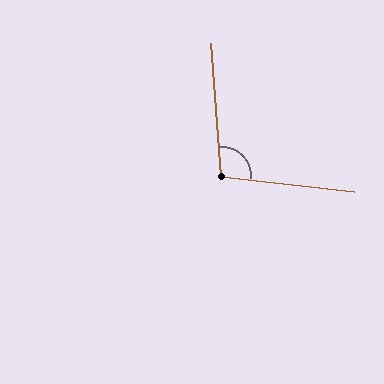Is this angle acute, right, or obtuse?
It is obtuse.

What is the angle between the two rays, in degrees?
Approximately 101 degrees.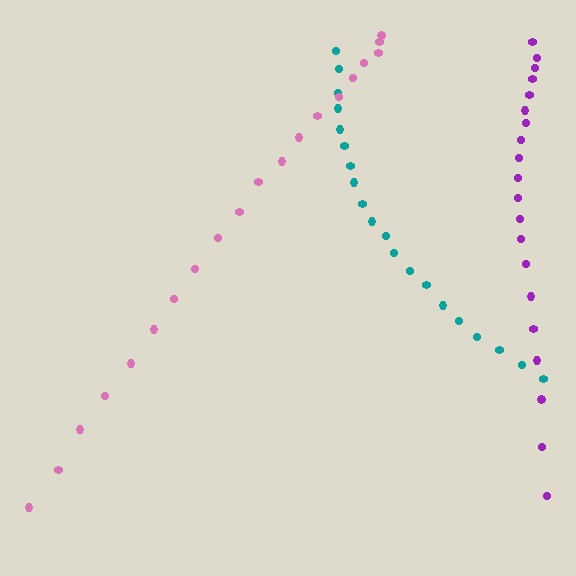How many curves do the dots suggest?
There are 3 distinct paths.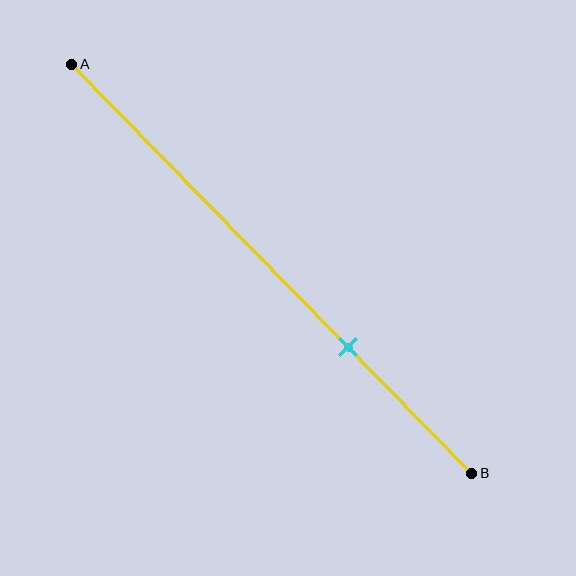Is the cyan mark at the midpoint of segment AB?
No, the mark is at about 70% from A, not at the 50% midpoint.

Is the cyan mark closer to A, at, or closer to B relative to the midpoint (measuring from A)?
The cyan mark is closer to point B than the midpoint of segment AB.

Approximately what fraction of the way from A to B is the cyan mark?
The cyan mark is approximately 70% of the way from A to B.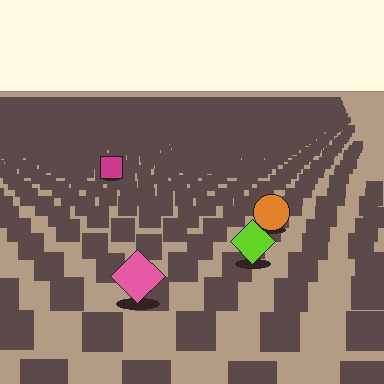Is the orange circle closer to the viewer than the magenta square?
Yes. The orange circle is closer — you can tell from the texture gradient: the ground texture is coarser near it.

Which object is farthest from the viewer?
The magenta square is farthest from the viewer. It appears smaller and the ground texture around it is denser.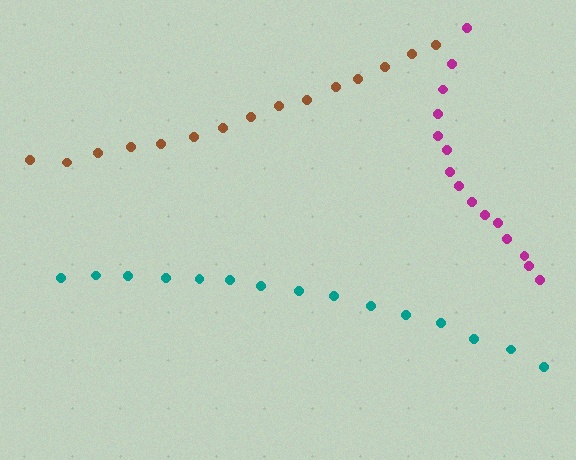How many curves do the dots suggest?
There are 3 distinct paths.